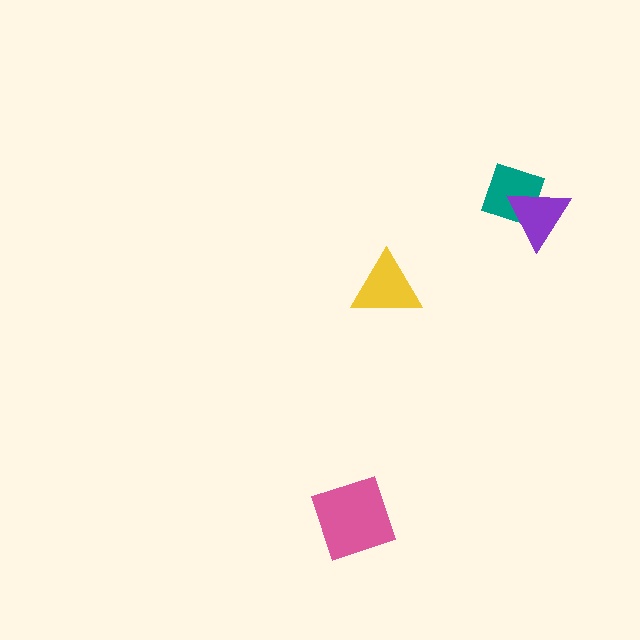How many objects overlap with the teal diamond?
1 object overlaps with the teal diamond.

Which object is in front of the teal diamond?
The purple triangle is in front of the teal diamond.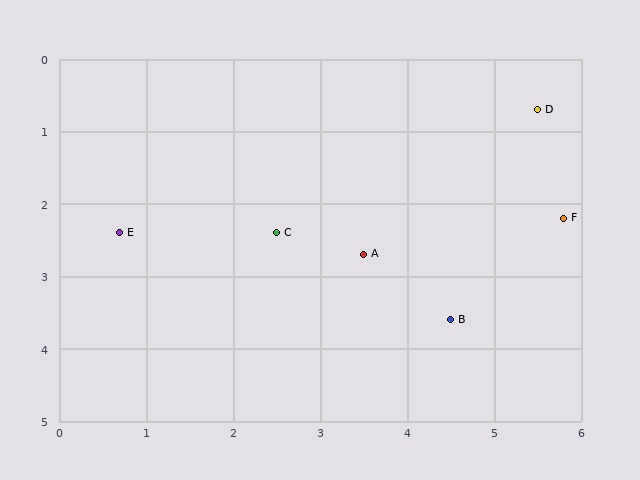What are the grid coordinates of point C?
Point C is at approximately (2.5, 2.4).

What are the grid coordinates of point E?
Point E is at approximately (0.7, 2.4).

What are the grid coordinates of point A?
Point A is at approximately (3.5, 2.7).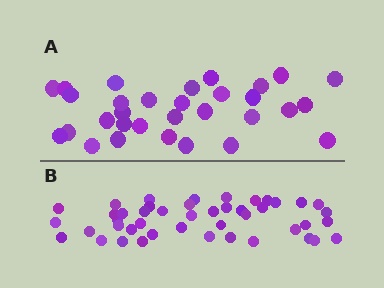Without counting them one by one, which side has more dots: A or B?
Region B (the bottom region) has more dots.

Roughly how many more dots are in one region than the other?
Region B has approximately 15 more dots than region A.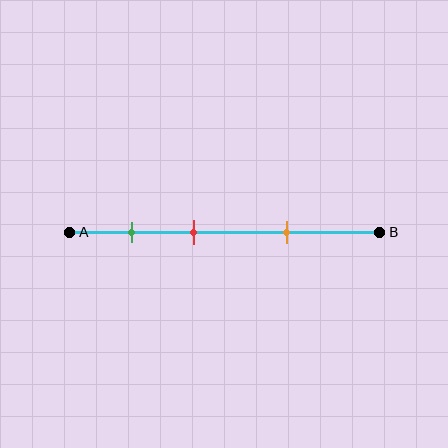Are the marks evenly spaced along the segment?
Yes, the marks are approximately evenly spaced.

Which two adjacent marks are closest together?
The green and red marks are the closest adjacent pair.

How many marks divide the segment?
There are 3 marks dividing the segment.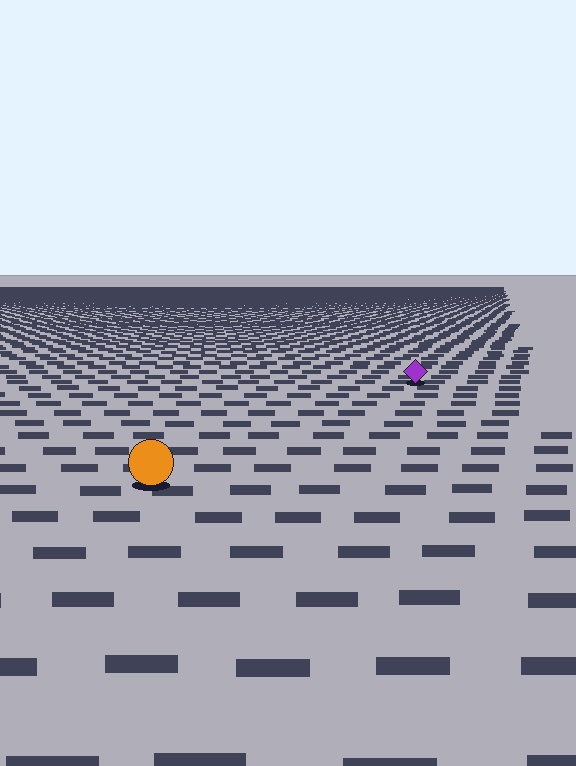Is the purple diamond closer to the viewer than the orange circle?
No. The orange circle is closer — you can tell from the texture gradient: the ground texture is coarser near it.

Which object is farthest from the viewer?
The purple diamond is farthest from the viewer. It appears smaller and the ground texture around it is denser.